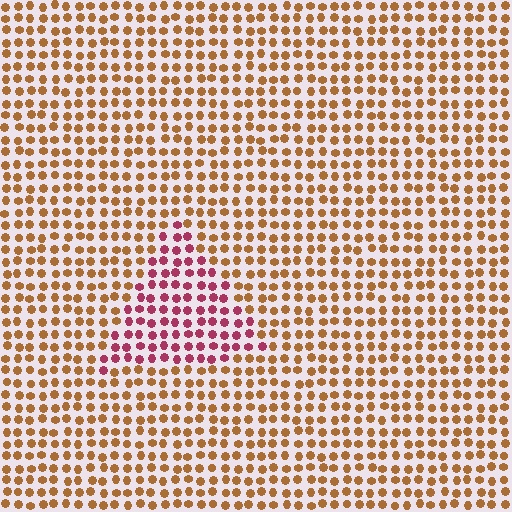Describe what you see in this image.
The image is filled with small brown elements in a uniform arrangement. A triangle-shaped region is visible where the elements are tinted to a slightly different hue, forming a subtle color boundary.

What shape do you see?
I see a triangle.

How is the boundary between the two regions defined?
The boundary is defined purely by a slight shift in hue (about 51 degrees). Spacing, size, and orientation are identical on both sides.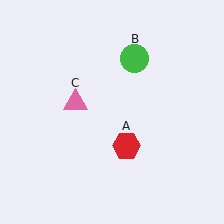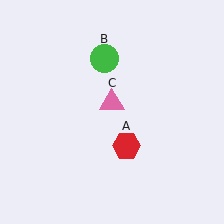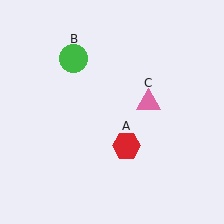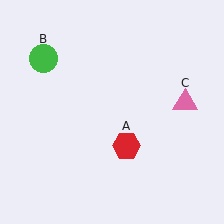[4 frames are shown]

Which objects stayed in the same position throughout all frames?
Red hexagon (object A) remained stationary.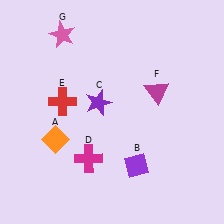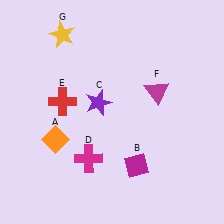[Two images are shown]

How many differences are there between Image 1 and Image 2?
There are 2 differences between the two images.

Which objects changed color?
B changed from purple to magenta. G changed from pink to yellow.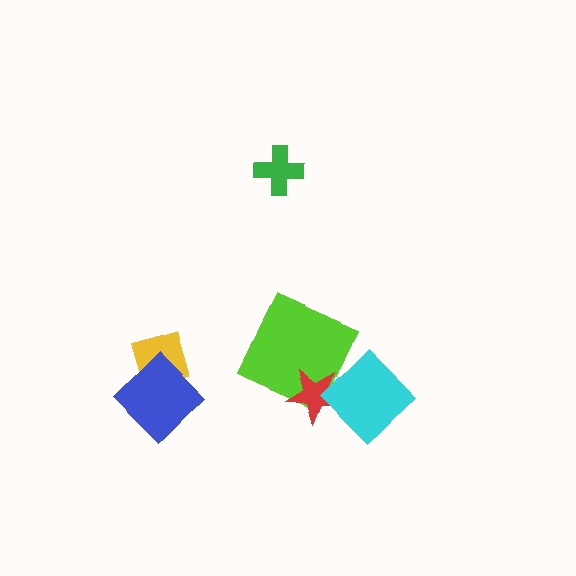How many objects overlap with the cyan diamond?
1 object overlaps with the cyan diamond.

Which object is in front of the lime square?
The red star is in front of the lime square.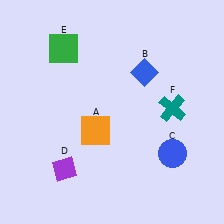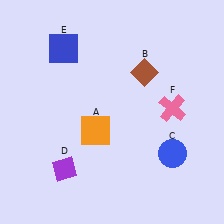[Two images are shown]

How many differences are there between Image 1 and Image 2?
There are 3 differences between the two images.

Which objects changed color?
B changed from blue to brown. E changed from green to blue. F changed from teal to pink.